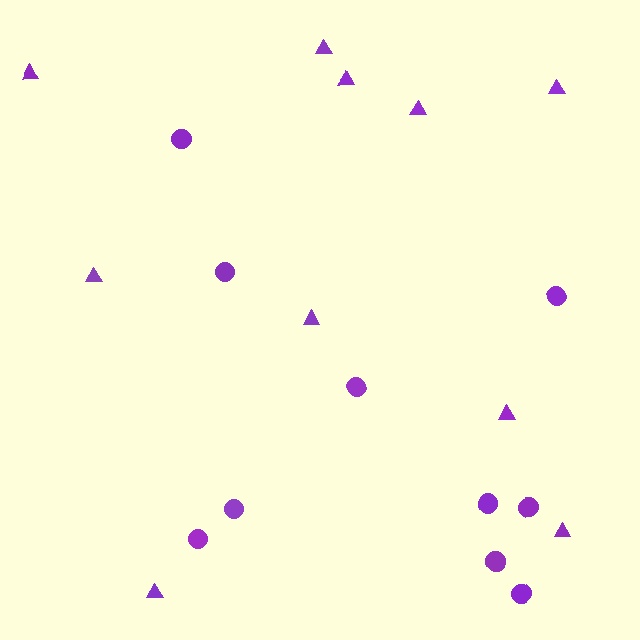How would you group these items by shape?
There are 2 groups: one group of circles (10) and one group of triangles (10).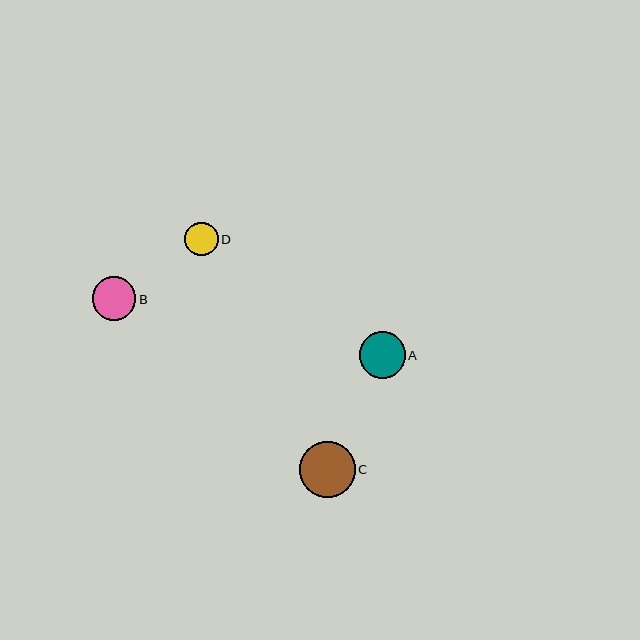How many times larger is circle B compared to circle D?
Circle B is approximately 1.3 times the size of circle D.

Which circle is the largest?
Circle C is the largest with a size of approximately 56 pixels.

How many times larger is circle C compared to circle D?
Circle C is approximately 1.7 times the size of circle D.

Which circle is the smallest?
Circle D is the smallest with a size of approximately 33 pixels.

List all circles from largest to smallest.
From largest to smallest: C, A, B, D.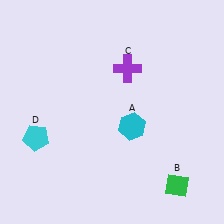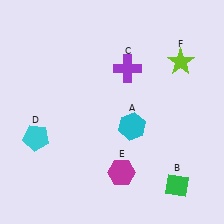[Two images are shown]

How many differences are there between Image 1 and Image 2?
There are 2 differences between the two images.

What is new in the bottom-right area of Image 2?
A magenta hexagon (E) was added in the bottom-right area of Image 2.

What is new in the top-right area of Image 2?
A lime star (F) was added in the top-right area of Image 2.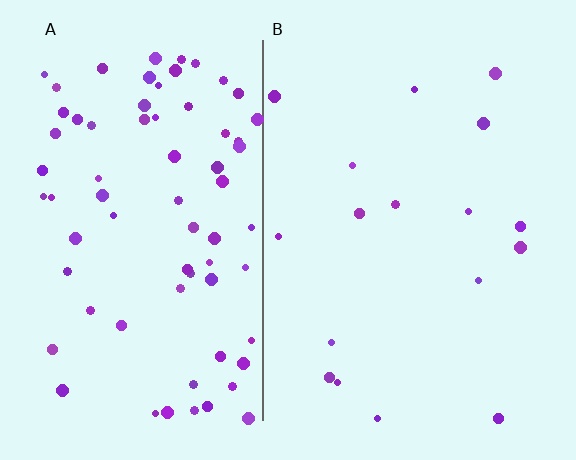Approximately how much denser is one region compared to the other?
Approximately 4.2× — region A over region B.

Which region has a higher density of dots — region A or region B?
A (the left).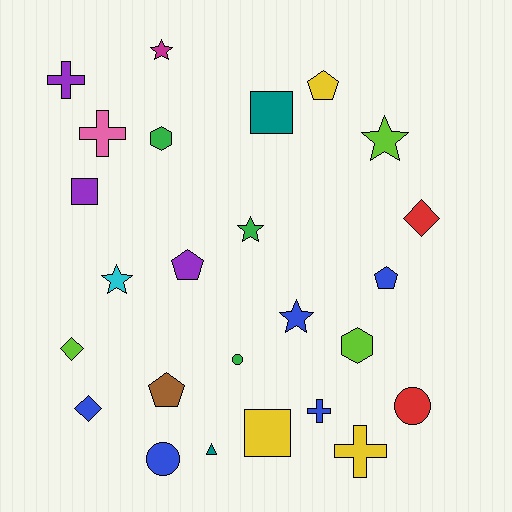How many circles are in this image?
There are 3 circles.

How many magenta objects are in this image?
There is 1 magenta object.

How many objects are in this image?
There are 25 objects.